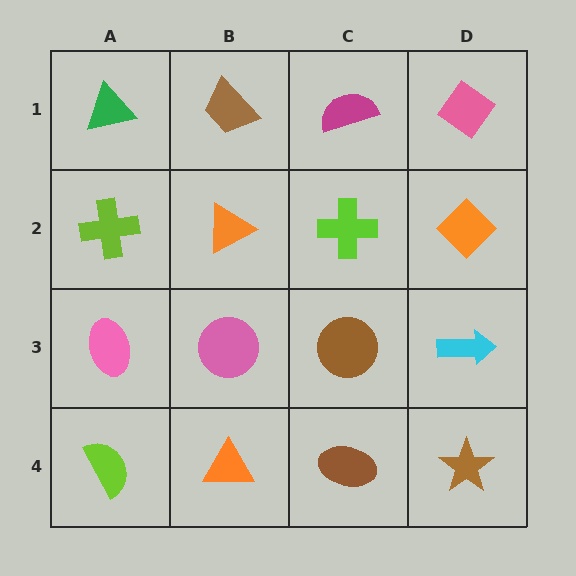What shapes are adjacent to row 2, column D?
A pink diamond (row 1, column D), a cyan arrow (row 3, column D), a lime cross (row 2, column C).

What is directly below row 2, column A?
A pink ellipse.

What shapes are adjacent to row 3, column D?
An orange diamond (row 2, column D), a brown star (row 4, column D), a brown circle (row 3, column C).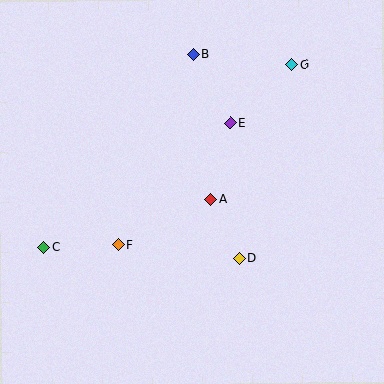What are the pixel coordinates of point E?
Point E is at (230, 123).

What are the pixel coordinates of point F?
Point F is at (118, 245).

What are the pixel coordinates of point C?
Point C is at (43, 247).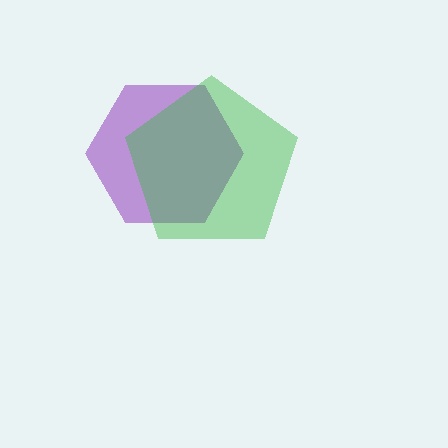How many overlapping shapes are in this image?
There are 2 overlapping shapes in the image.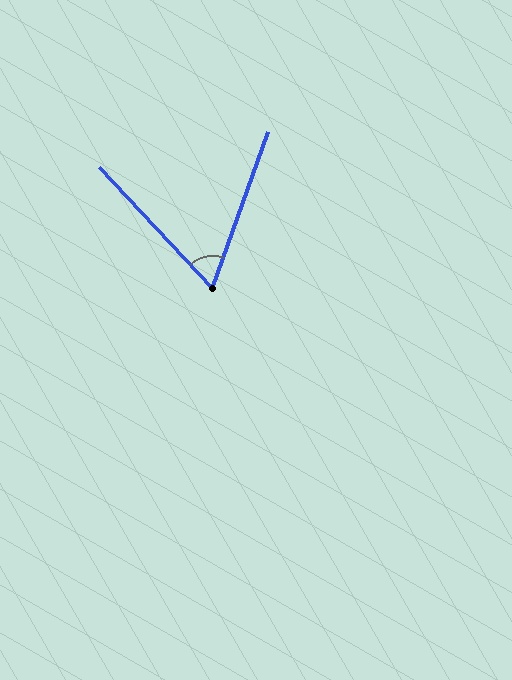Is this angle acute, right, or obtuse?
It is acute.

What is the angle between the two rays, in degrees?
Approximately 63 degrees.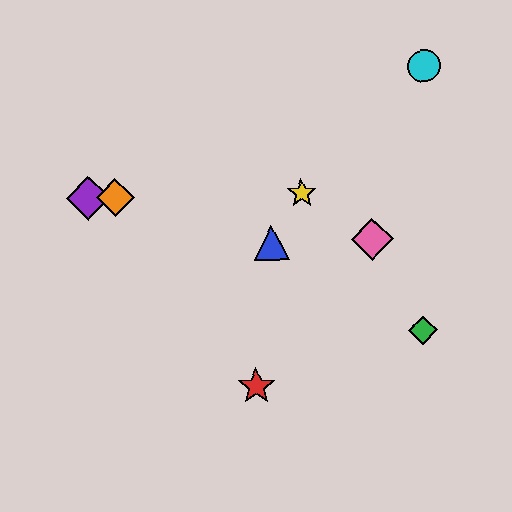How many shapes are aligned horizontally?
3 shapes (the yellow star, the purple diamond, the orange diamond) are aligned horizontally.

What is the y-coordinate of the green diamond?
The green diamond is at y≈330.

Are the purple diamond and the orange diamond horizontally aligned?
Yes, both are at y≈198.